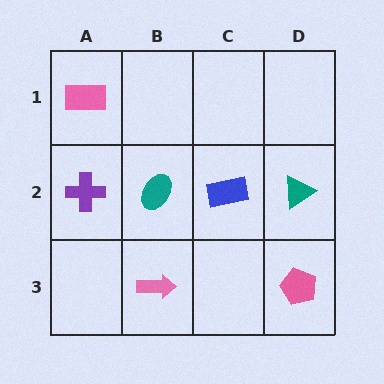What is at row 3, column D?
A pink pentagon.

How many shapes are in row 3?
2 shapes.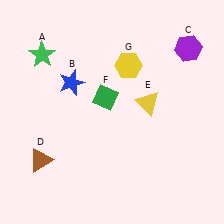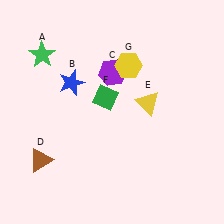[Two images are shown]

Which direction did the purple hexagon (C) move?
The purple hexagon (C) moved left.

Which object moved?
The purple hexagon (C) moved left.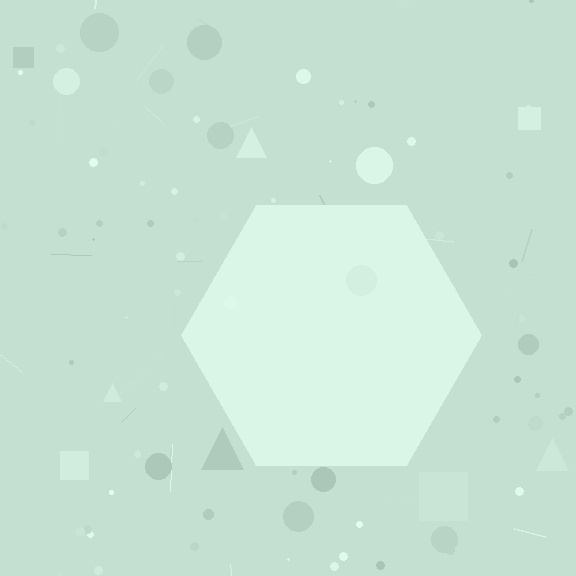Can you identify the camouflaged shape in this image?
The camouflaged shape is a hexagon.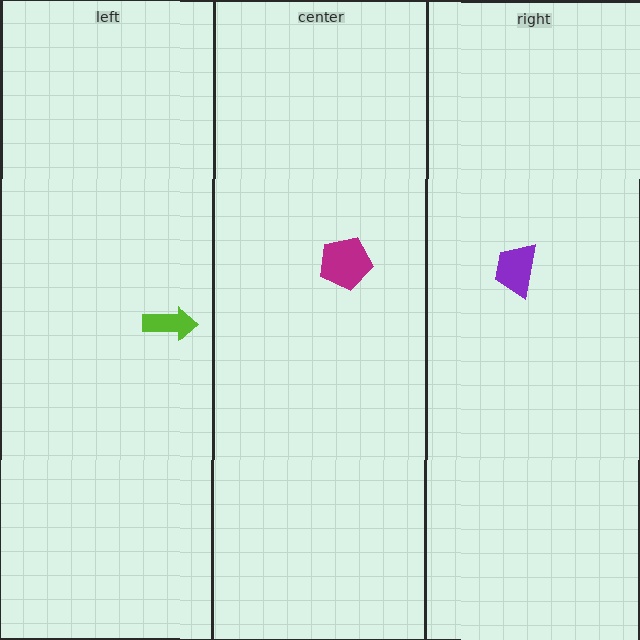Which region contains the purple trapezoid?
The right region.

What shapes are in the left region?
The lime arrow.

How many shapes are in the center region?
1.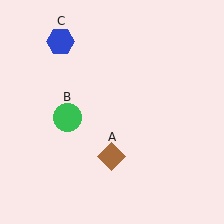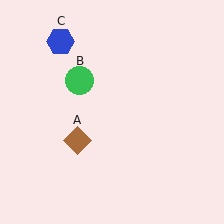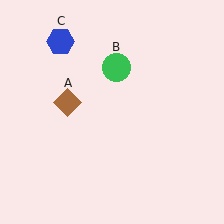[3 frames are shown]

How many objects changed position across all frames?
2 objects changed position: brown diamond (object A), green circle (object B).